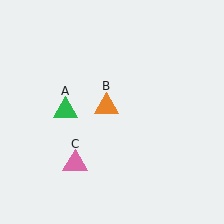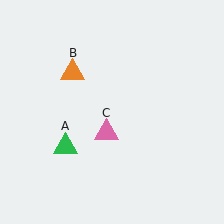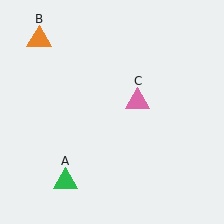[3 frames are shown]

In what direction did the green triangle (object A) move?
The green triangle (object A) moved down.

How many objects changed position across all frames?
3 objects changed position: green triangle (object A), orange triangle (object B), pink triangle (object C).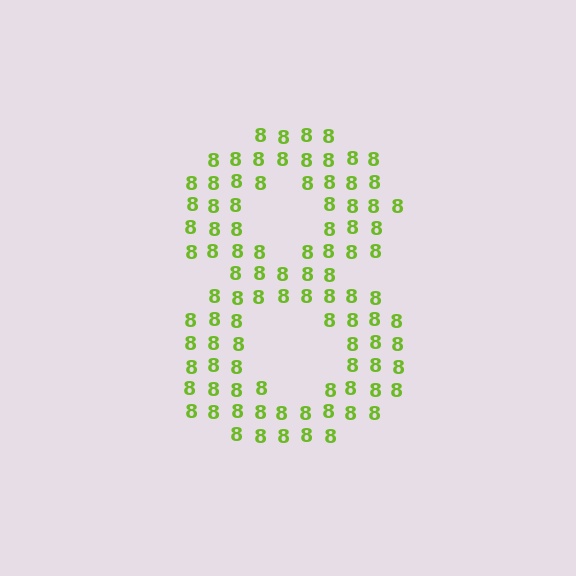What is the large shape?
The large shape is the digit 8.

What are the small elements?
The small elements are digit 8's.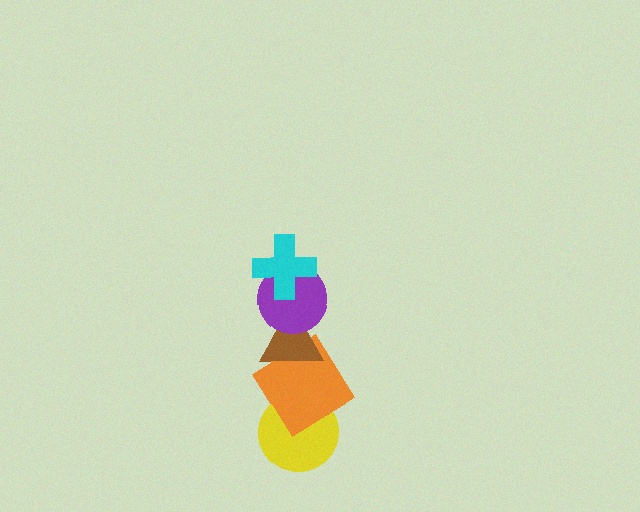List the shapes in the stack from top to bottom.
From top to bottom: the cyan cross, the purple circle, the brown triangle, the orange diamond, the yellow circle.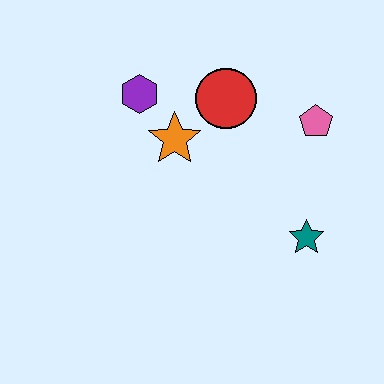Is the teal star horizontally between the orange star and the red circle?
No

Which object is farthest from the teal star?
The purple hexagon is farthest from the teal star.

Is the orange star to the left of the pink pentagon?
Yes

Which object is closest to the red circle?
The orange star is closest to the red circle.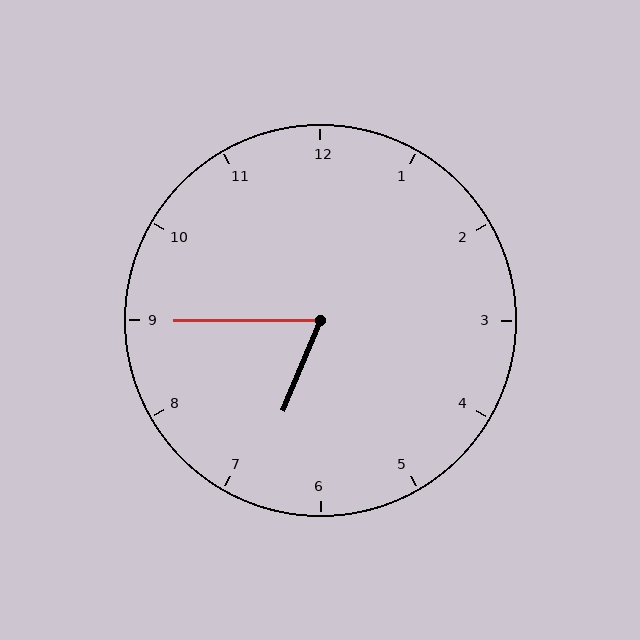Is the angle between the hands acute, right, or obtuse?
It is acute.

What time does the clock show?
6:45.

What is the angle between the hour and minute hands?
Approximately 68 degrees.